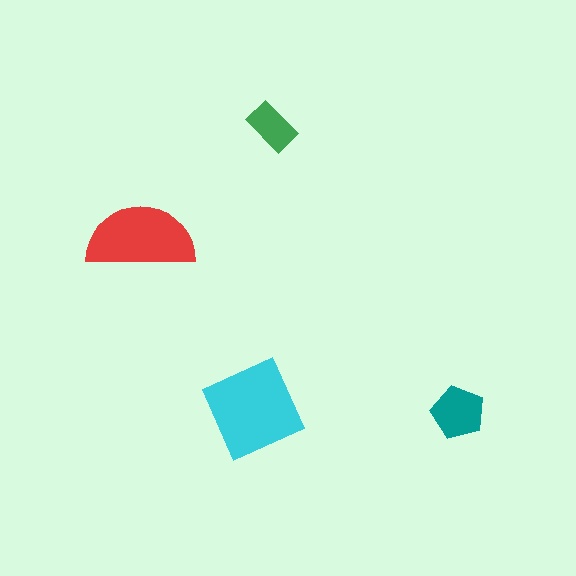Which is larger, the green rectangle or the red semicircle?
The red semicircle.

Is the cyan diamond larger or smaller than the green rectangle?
Larger.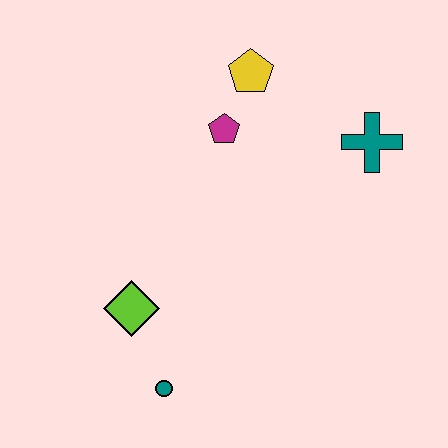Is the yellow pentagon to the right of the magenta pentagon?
Yes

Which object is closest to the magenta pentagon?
The yellow pentagon is closest to the magenta pentagon.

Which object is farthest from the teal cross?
The teal circle is farthest from the teal cross.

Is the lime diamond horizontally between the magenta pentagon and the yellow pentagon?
No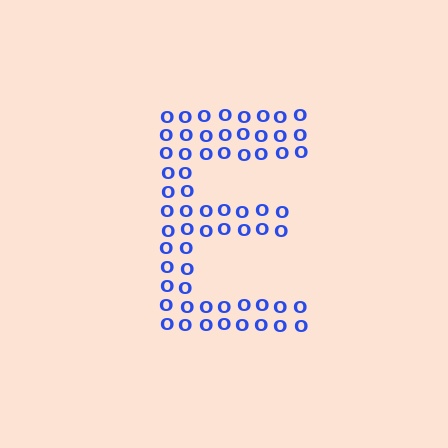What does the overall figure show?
The overall figure shows the letter E.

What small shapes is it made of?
It is made of small letter O's.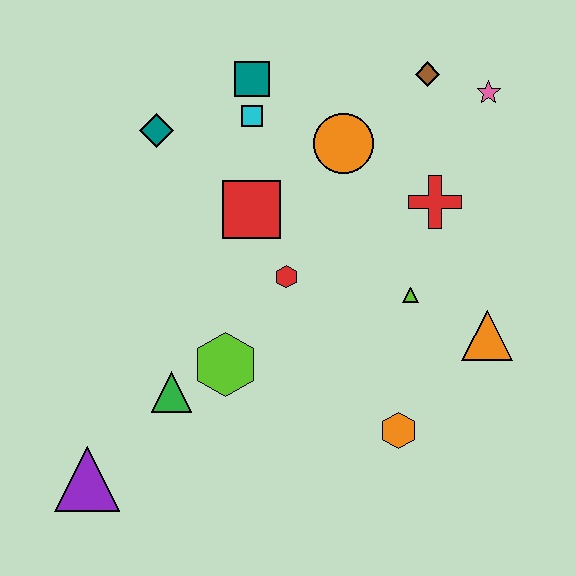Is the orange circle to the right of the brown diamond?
No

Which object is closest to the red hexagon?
The red square is closest to the red hexagon.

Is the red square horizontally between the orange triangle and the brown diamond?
No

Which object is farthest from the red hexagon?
The purple triangle is farthest from the red hexagon.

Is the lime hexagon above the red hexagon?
No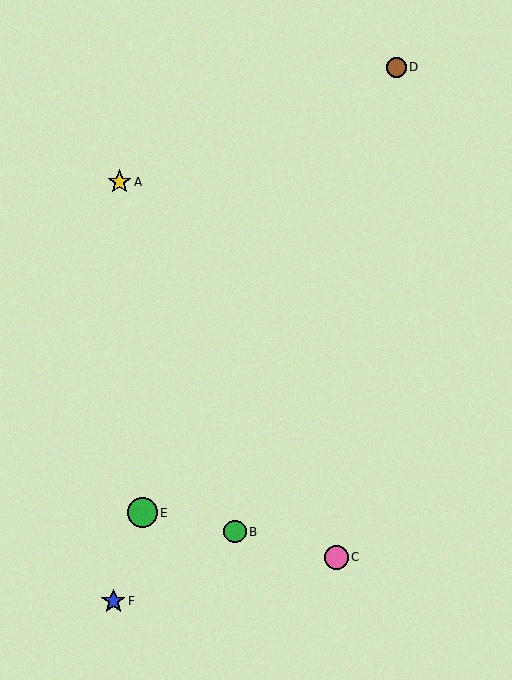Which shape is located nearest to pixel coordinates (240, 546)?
The green circle (labeled B) at (235, 532) is nearest to that location.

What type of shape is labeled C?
Shape C is a pink circle.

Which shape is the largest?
The green circle (labeled E) is the largest.